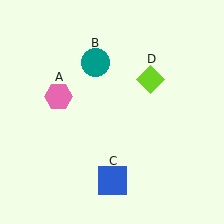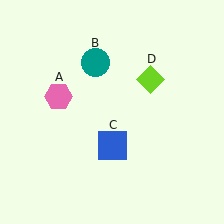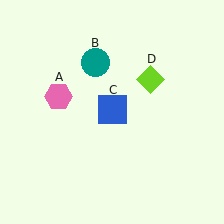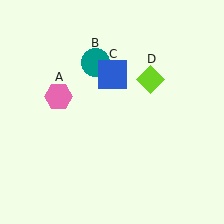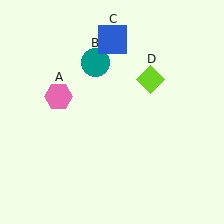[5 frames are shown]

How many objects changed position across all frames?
1 object changed position: blue square (object C).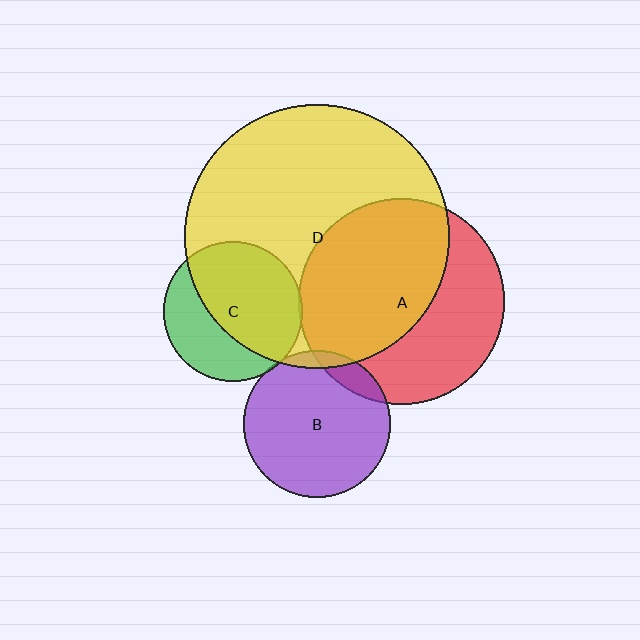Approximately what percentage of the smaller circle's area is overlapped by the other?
Approximately 60%.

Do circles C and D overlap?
Yes.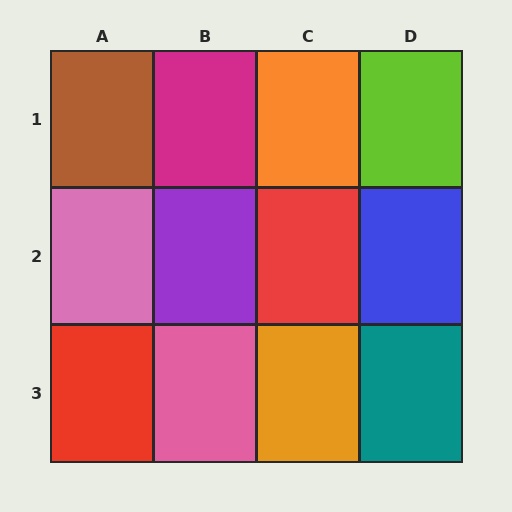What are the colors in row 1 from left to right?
Brown, magenta, orange, lime.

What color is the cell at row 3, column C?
Orange.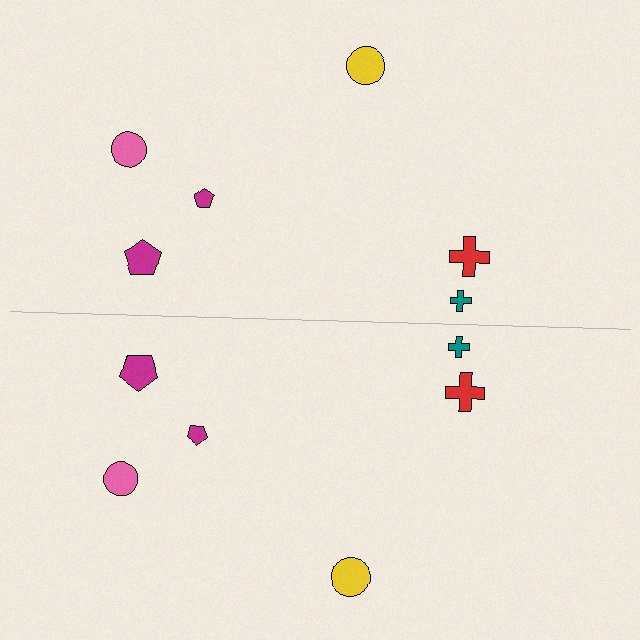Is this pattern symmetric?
Yes, this pattern has bilateral (reflection) symmetry.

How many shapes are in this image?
There are 12 shapes in this image.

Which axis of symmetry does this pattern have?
The pattern has a horizontal axis of symmetry running through the center of the image.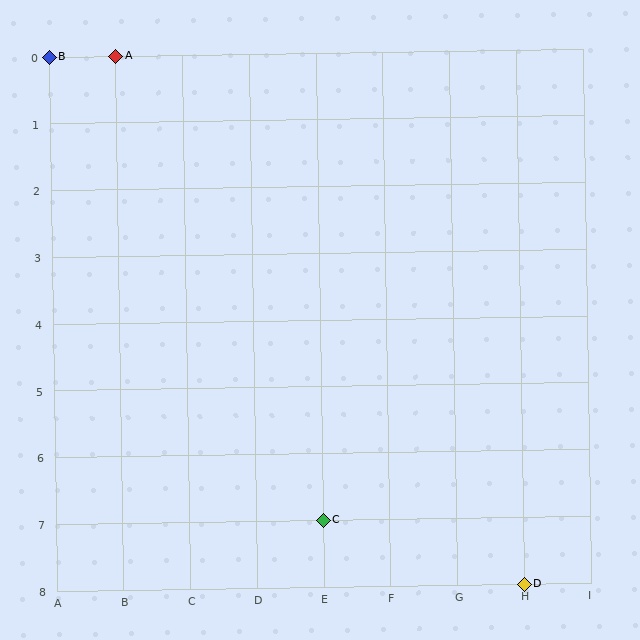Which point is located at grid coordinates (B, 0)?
Point A is at (B, 0).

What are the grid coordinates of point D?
Point D is at grid coordinates (H, 8).